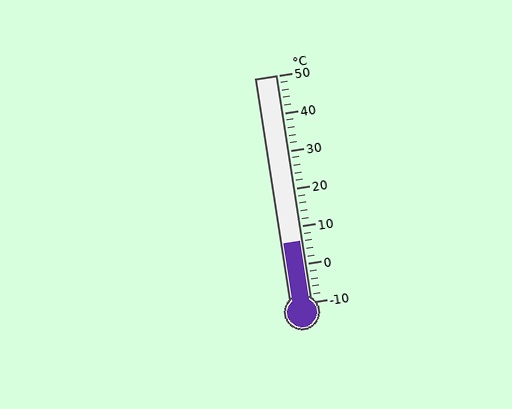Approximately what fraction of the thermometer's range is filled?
The thermometer is filled to approximately 25% of its range.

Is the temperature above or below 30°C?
The temperature is below 30°C.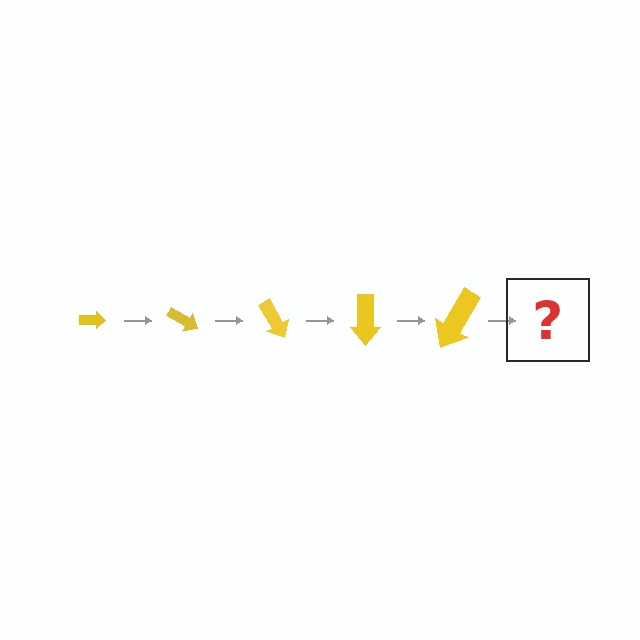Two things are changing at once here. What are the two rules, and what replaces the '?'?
The two rules are that the arrow grows larger each step and it rotates 30 degrees each step. The '?' should be an arrow, larger than the previous one and rotated 150 degrees from the start.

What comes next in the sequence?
The next element should be an arrow, larger than the previous one and rotated 150 degrees from the start.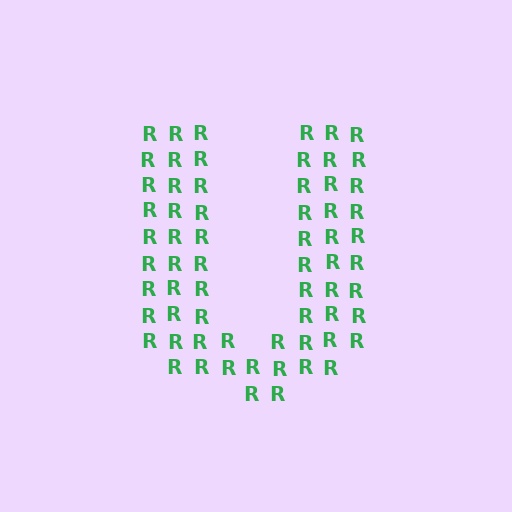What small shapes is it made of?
It is made of small letter R's.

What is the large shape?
The large shape is the letter U.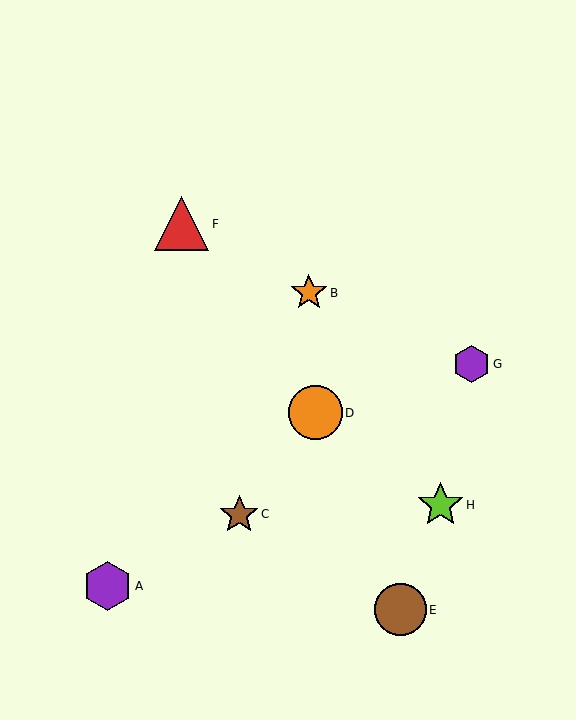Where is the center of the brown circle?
The center of the brown circle is at (401, 610).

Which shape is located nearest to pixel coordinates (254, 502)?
The brown star (labeled C) at (239, 514) is nearest to that location.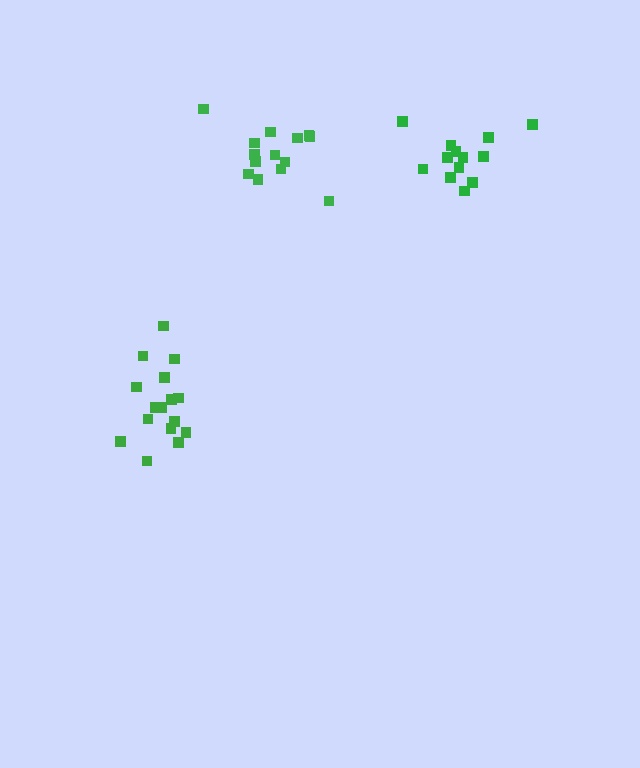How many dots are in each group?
Group 1: 16 dots, Group 2: 13 dots, Group 3: 14 dots (43 total).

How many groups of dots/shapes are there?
There are 3 groups.